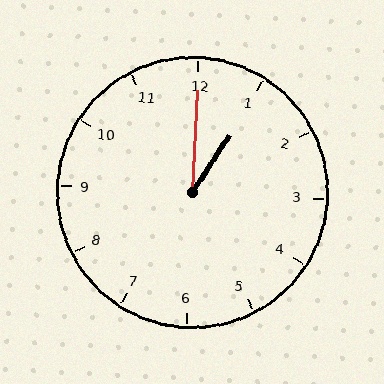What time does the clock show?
1:00.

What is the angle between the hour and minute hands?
Approximately 30 degrees.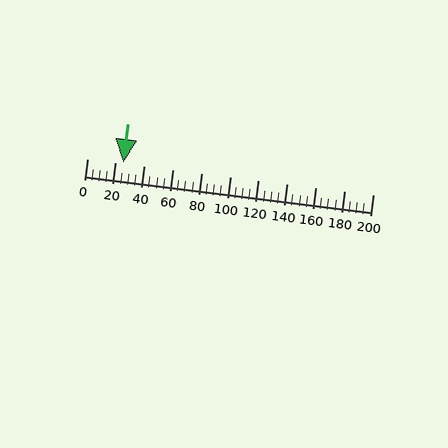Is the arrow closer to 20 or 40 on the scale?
The arrow is closer to 20.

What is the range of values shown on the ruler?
The ruler shows values from 0 to 200.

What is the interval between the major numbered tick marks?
The major tick marks are spaced 20 units apart.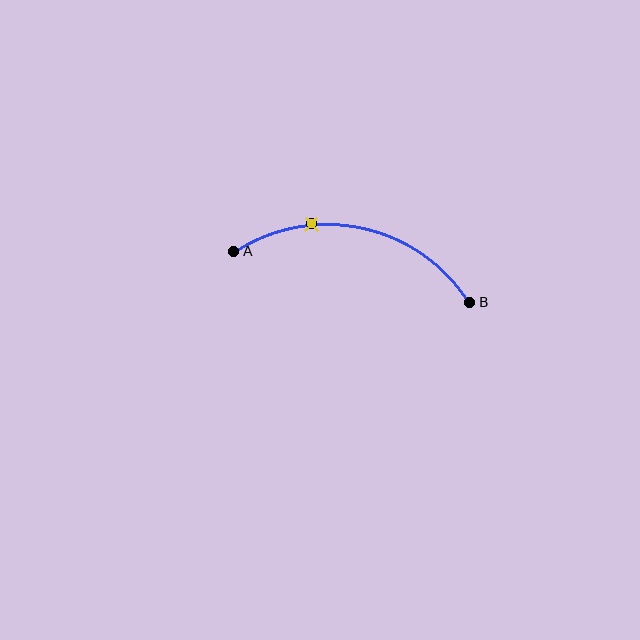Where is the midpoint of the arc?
The arc midpoint is the point on the curve farthest from the straight line joining A and B. It sits above that line.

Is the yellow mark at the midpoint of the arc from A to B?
No. The yellow mark lies on the arc but is closer to endpoint A. The arc midpoint would be at the point on the curve equidistant along the arc from both A and B.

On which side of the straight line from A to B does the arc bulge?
The arc bulges above the straight line connecting A and B.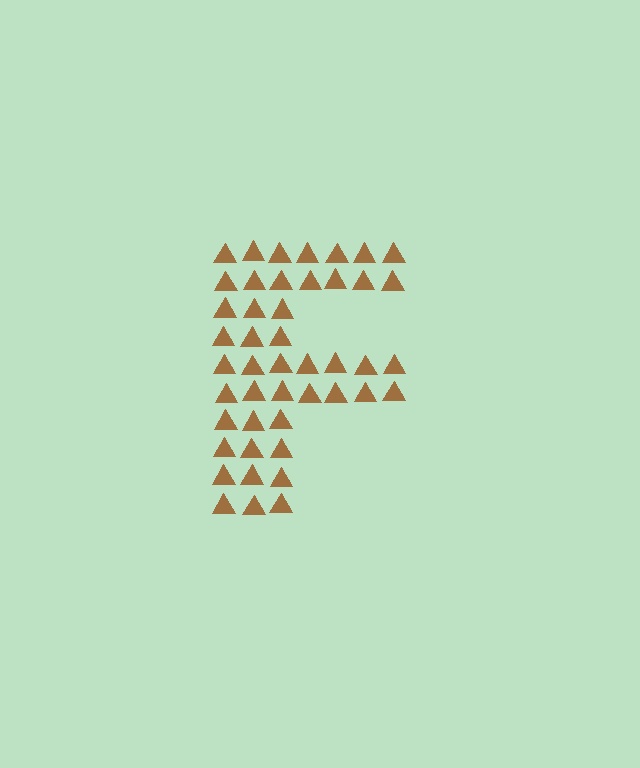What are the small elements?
The small elements are triangles.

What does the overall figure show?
The overall figure shows the letter F.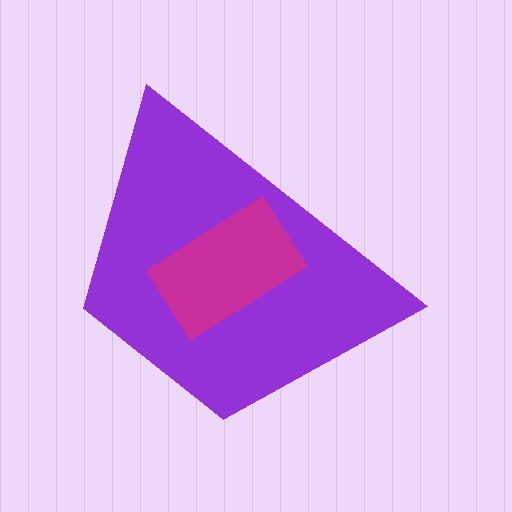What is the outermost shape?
The purple trapezoid.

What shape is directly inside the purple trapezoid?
The magenta rectangle.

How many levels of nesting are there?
2.